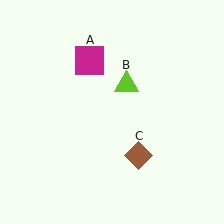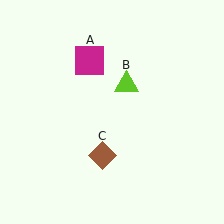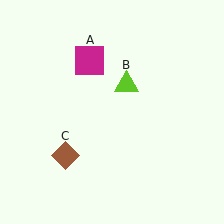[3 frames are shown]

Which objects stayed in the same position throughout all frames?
Magenta square (object A) and lime triangle (object B) remained stationary.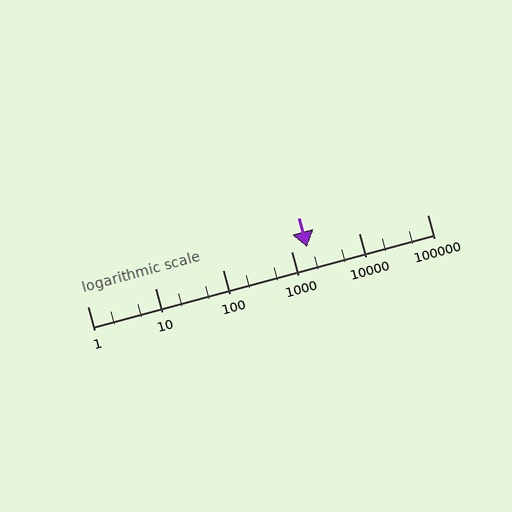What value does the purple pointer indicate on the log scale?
The pointer indicates approximately 1700.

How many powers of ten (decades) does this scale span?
The scale spans 5 decades, from 1 to 100000.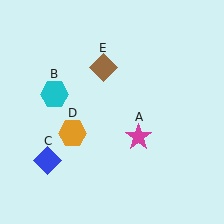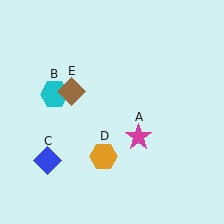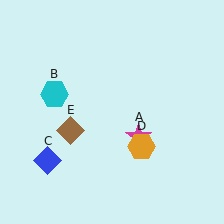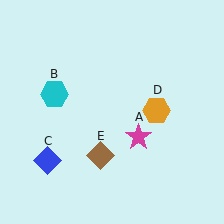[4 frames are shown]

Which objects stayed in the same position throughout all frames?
Magenta star (object A) and cyan hexagon (object B) and blue diamond (object C) remained stationary.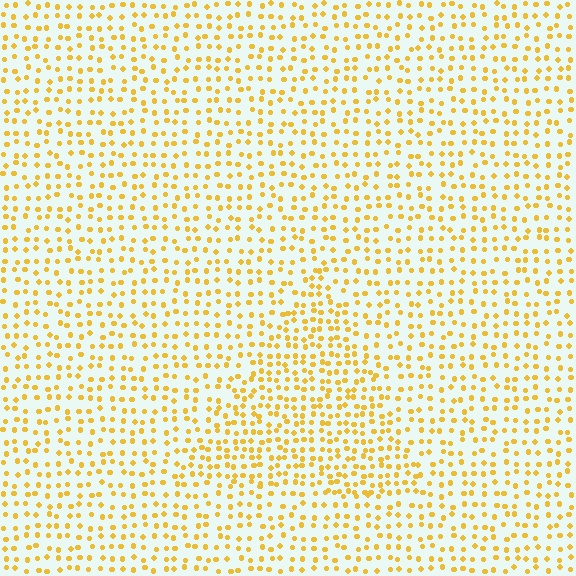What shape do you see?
I see a triangle.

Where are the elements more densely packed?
The elements are more densely packed inside the triangle boundary.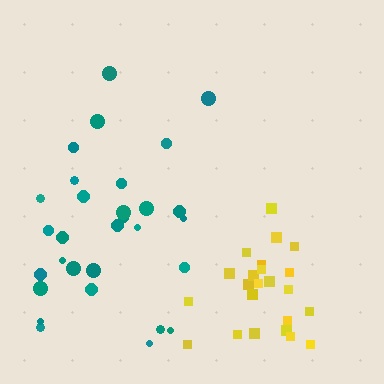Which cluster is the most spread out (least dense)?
Teal.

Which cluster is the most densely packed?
Yellow.